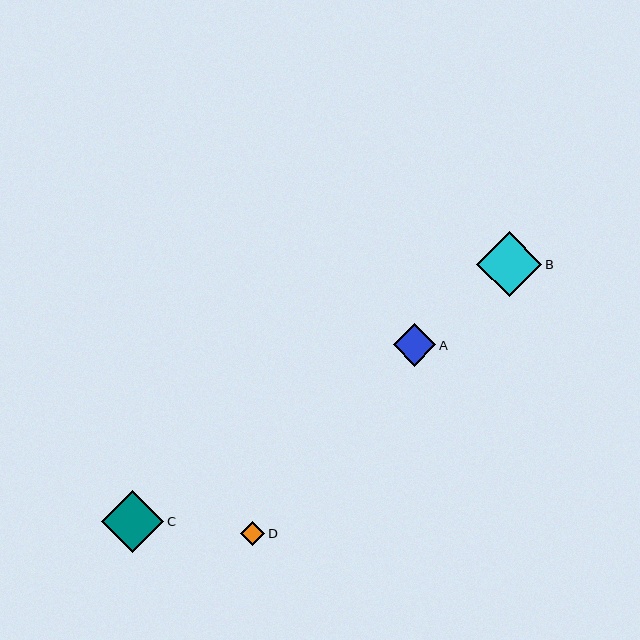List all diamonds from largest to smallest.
From largest to smallest: B, C, A, D.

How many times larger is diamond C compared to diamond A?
Diamond C is approximately 1.5 times the size of diamond A.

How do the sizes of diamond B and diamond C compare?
Diamond B and diamond C are approximately the same size.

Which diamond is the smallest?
Diamond D is the smallest with a size of approximately 24 pixels.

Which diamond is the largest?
Diamond B is the largest with a size of approximately 65 pixels.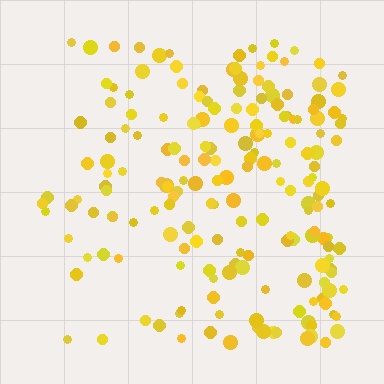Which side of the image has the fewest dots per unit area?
The left.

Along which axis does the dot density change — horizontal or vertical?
Horizontal.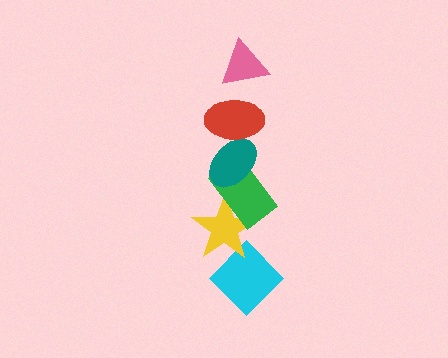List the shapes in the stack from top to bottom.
From top to bottom: the pink triangle, the red ellipse, the teal ellipse, the green rectangle, the yellow star, the cyan diamond.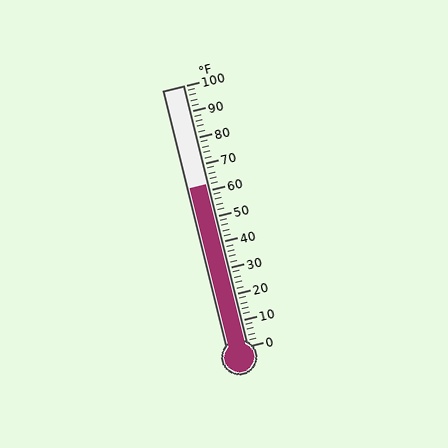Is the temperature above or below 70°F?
The temperature is below 70°F.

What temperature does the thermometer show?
The thermometer shows approximately 62°F.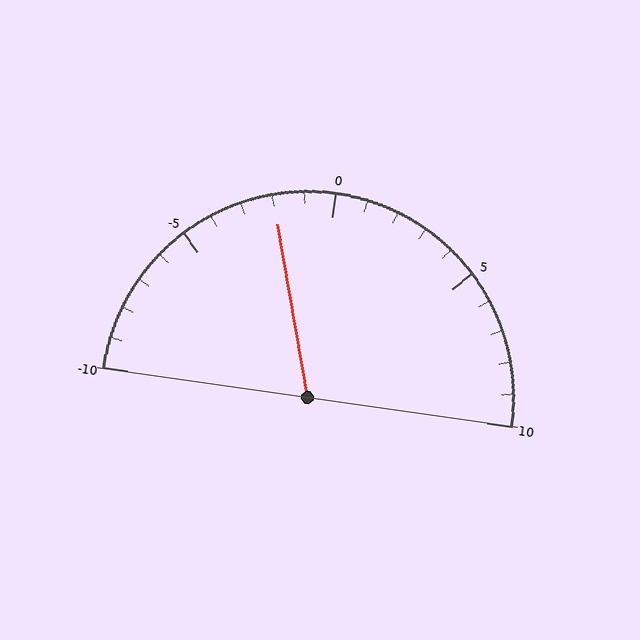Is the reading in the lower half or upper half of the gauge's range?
The reading is in the lower half of the range (-10 to 10).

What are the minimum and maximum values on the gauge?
The gauge ranges from -10 to 10.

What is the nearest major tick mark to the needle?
The nearest major tick mark is 0.